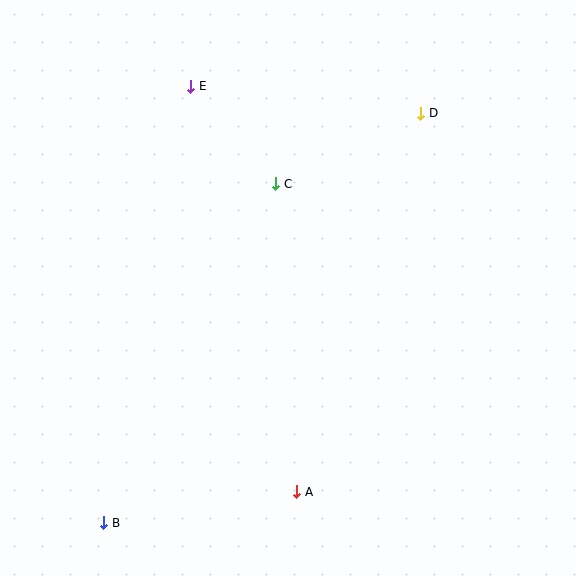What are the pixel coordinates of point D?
Point D is at (421, 113).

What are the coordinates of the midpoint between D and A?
The midpoint between D and A is at (359, 302).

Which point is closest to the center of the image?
Point C at (276, 184) is closest to the center.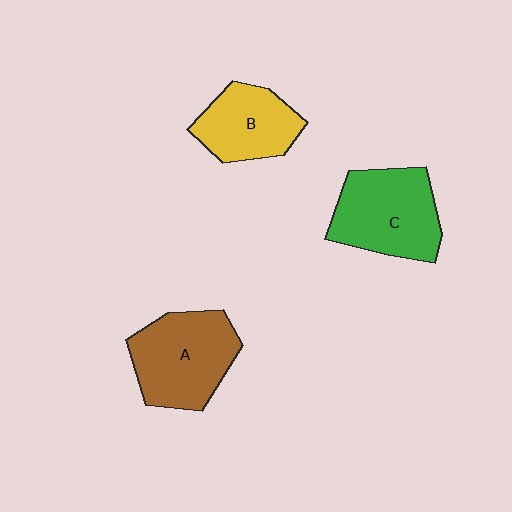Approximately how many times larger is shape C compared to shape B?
Approximately 1.3 times.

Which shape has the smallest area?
Shape B (yellow).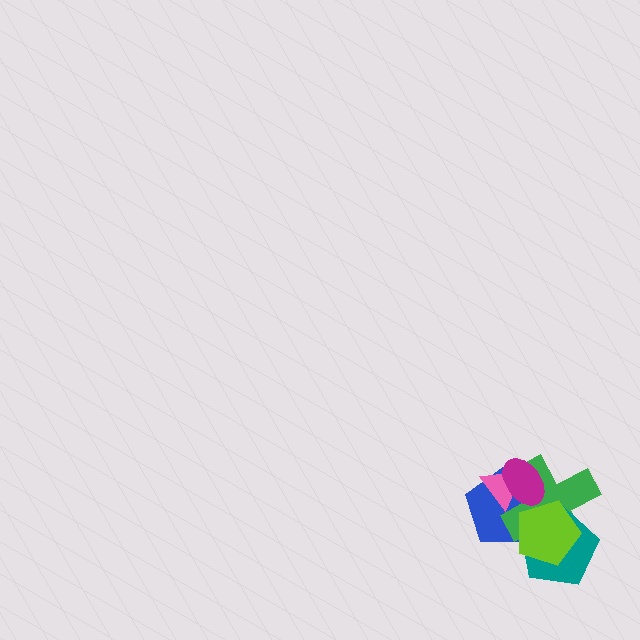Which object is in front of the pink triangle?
The magenta ellipse is in front of the pink triangle.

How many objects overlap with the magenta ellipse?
3 objects overlap with the magenta ellipse.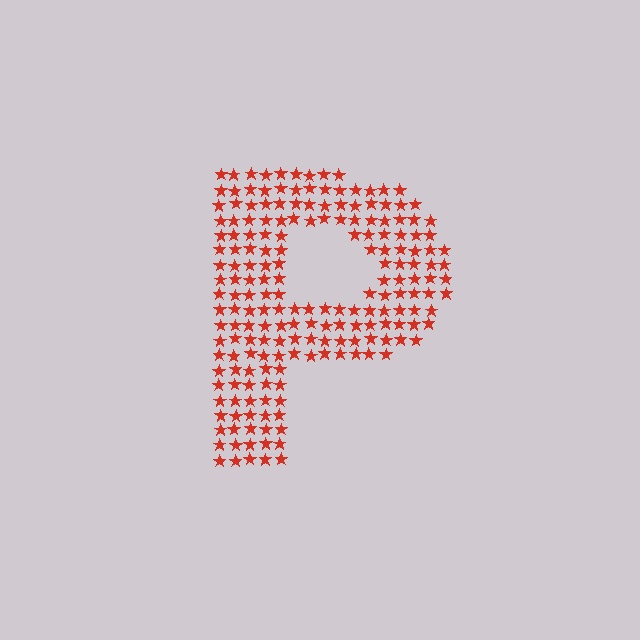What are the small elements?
The small elements are stars.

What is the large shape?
The large shape is the letter P.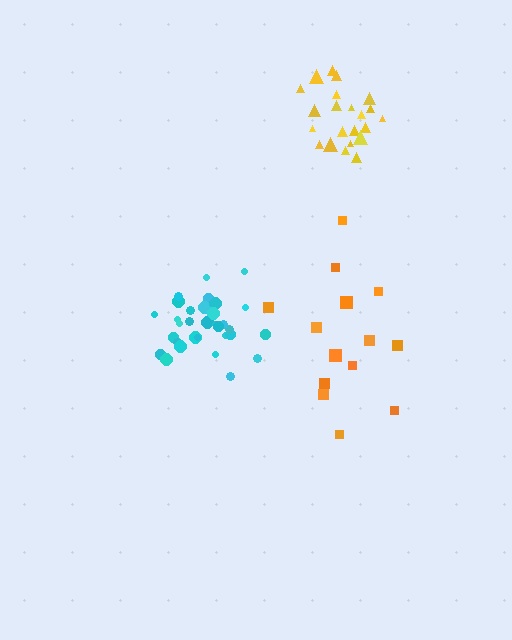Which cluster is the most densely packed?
Yellow.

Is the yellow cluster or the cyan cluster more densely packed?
Yellow.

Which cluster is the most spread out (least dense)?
Orange.